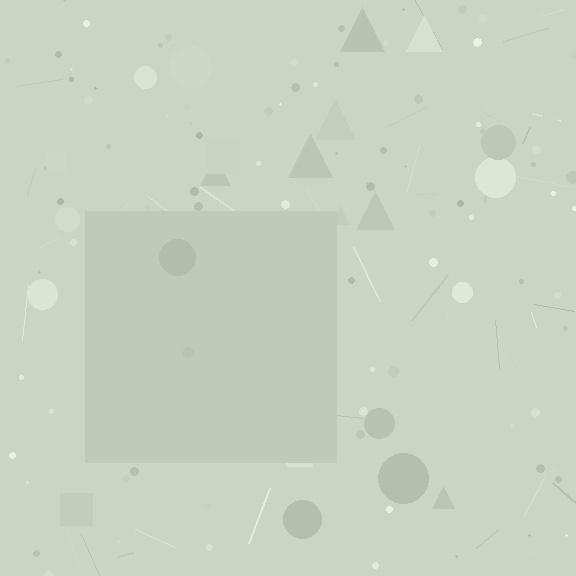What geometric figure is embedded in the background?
A square is embedded in the background.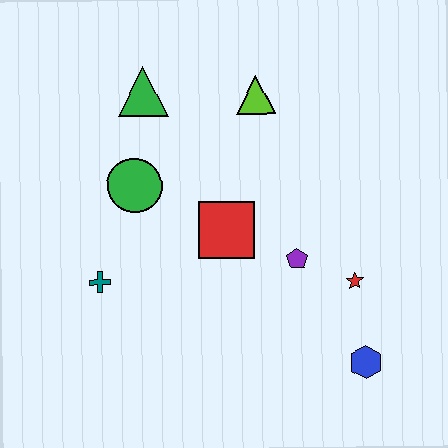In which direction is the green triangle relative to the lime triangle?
The green triangle is to the left of the lime triangle.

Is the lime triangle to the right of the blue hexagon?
No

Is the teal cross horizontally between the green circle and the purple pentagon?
No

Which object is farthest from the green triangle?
The blue hexagon is farthest from the green triangle.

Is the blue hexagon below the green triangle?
Yes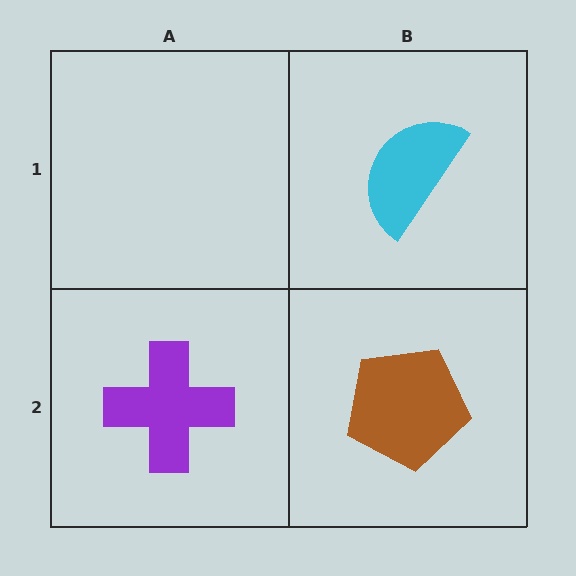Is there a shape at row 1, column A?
No, that cell is empty.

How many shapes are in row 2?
2 shapes.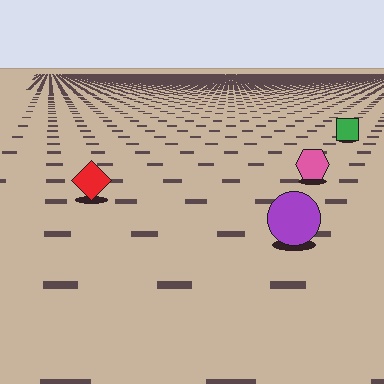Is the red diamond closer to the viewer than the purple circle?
No. The purple circle is closer — you can tell from the texture gradient: the ground texture is coarser near it.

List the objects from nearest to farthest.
From nearest to farthest: the purple circle, the red diamond, the pink hexagon, the green square.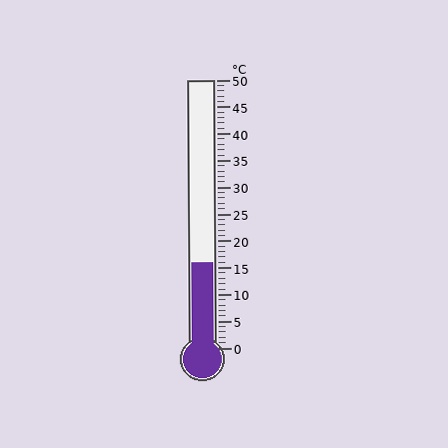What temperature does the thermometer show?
The thermometer shows approximately 16°C.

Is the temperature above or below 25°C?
The temperature is below 25°C.